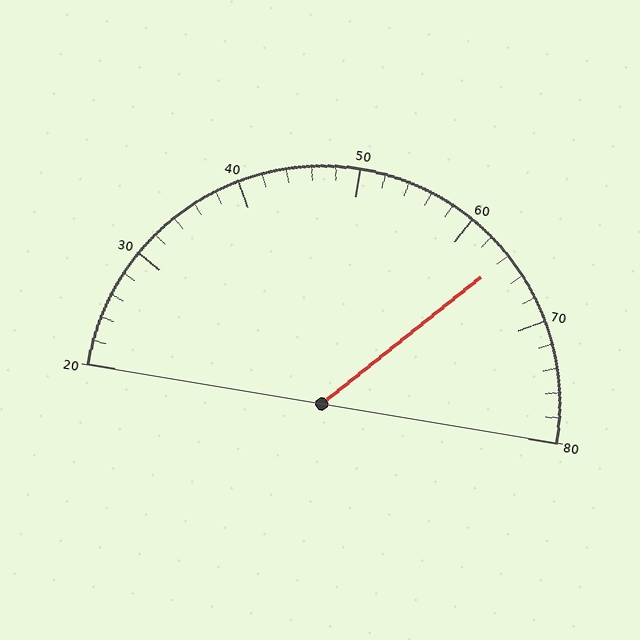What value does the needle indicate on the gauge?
The needle indicates approximately 64.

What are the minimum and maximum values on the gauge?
The gauge ranges from 20 to 80.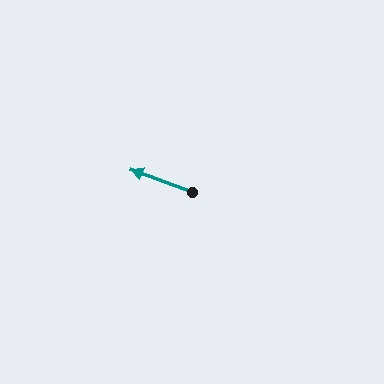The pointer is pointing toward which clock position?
Roughly 10 o'clock.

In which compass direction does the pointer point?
West.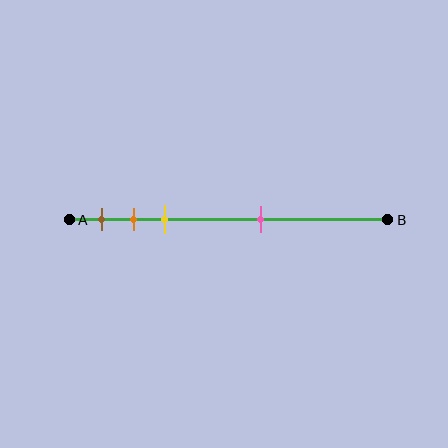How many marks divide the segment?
There are 4 marks dividing the segment.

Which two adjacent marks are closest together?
The orange and yellow marks are the closest adjacent pair.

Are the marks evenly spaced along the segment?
No, the marks are not evenly spaced.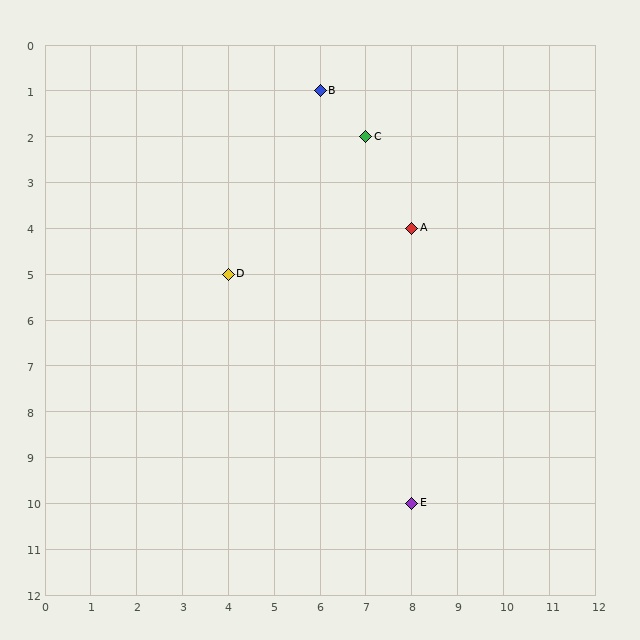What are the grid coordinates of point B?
Point B is at grid coordinates (6, 1).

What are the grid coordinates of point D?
Point D is at grid coordinates (4, 5).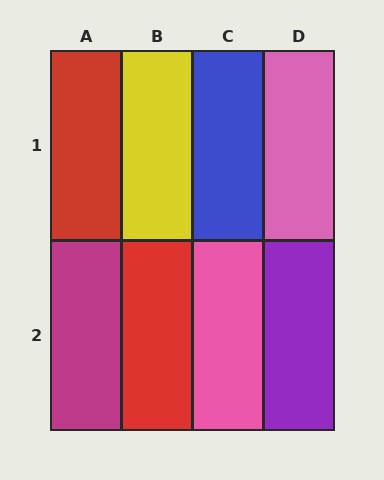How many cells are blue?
1 cell is blue.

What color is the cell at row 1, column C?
Blue.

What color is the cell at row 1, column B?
Yellow.